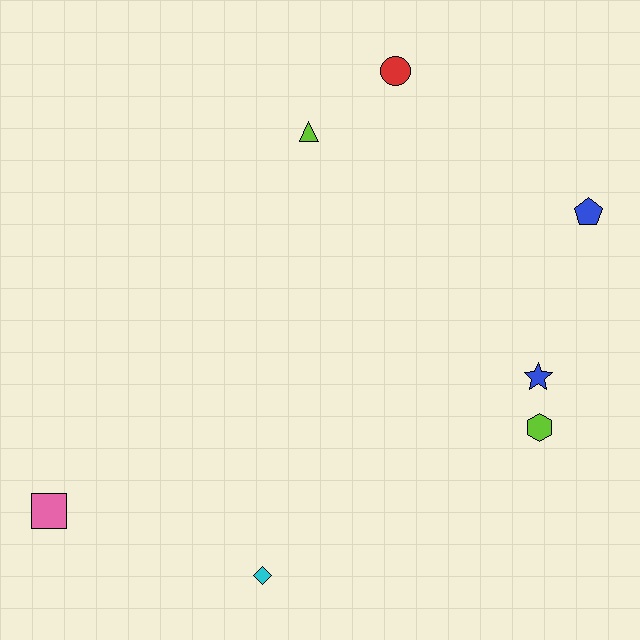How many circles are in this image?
There is 1 circle.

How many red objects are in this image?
There is 1 red object.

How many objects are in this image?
There are 7 objects.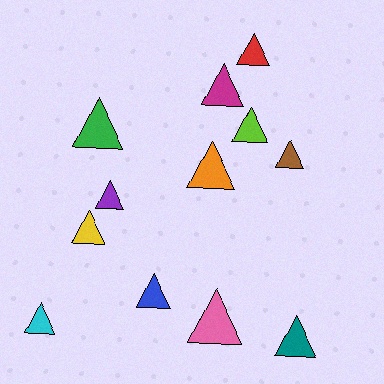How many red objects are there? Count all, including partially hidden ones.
There is 1 red object.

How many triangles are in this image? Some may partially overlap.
There are 12 triangles.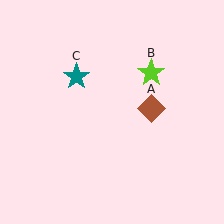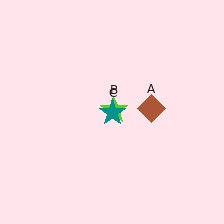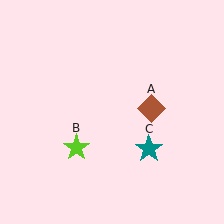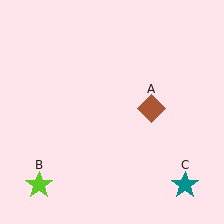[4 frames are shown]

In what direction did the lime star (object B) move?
The lime star (object B) moved down and to the left.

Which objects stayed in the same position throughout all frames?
Brown diamond (object A) remained stationary.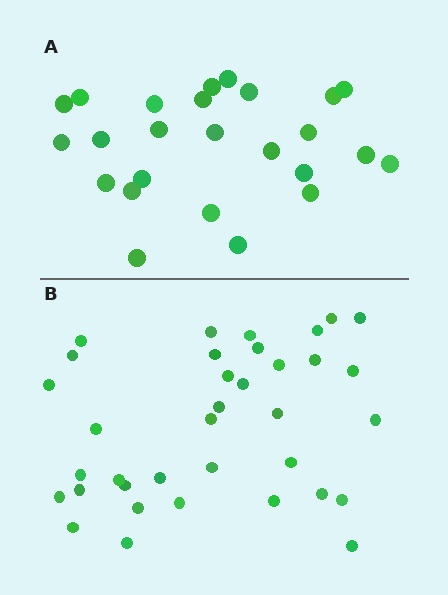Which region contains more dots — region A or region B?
Region B (the bottom region) has more dots.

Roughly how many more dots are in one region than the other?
Region B has roughly 12 or so more dots than region A.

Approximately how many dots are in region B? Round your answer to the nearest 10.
About 40 dots. (The exact count is 36, which rounds to 40.)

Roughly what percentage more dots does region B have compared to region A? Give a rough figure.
About 45% more.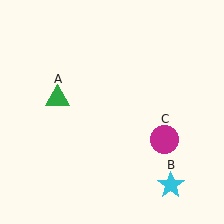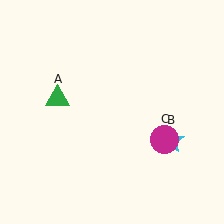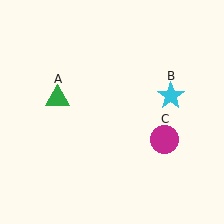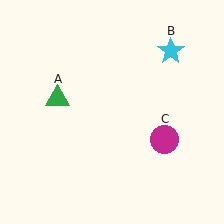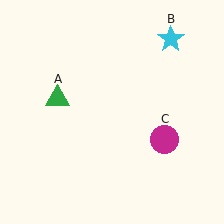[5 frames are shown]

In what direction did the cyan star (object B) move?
The cyan star (object B) moved up.